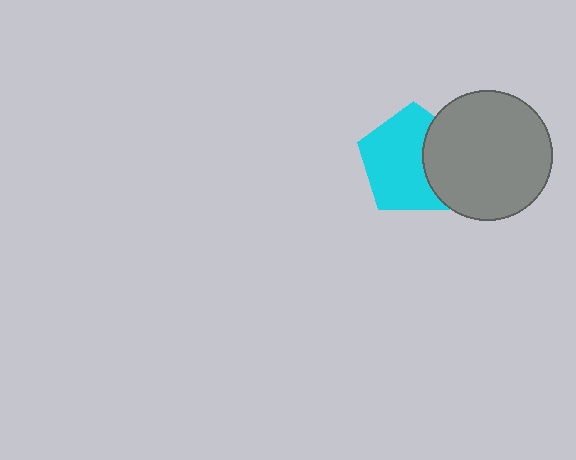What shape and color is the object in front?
The object in front is a gray circle.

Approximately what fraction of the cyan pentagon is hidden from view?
Roughly 32% of the cyan pentagon is hidden behind the gray circle.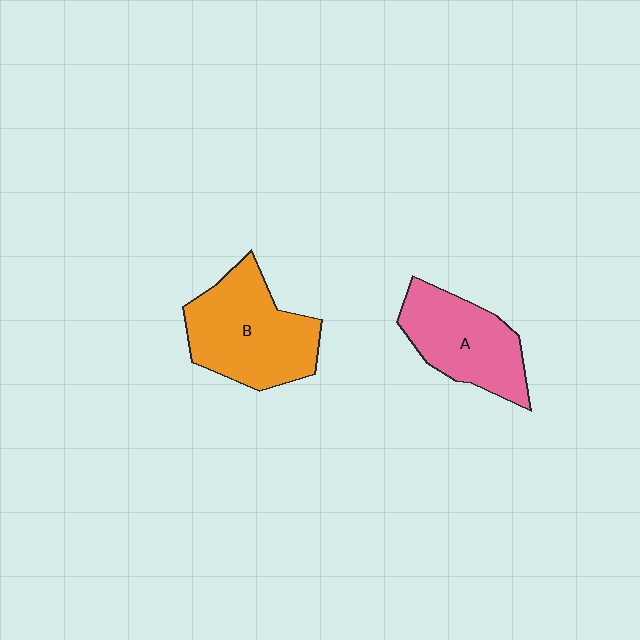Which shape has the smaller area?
Shape A (pink).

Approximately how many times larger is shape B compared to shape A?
Approximately 1.2 times.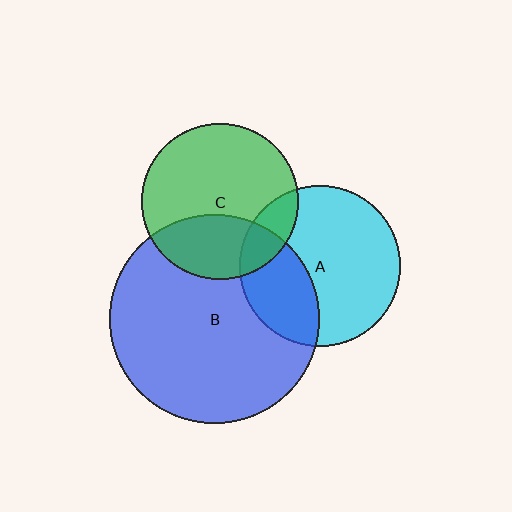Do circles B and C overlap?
Yes.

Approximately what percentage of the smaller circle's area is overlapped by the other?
Approximately 35%.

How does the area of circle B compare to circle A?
Approximately 1.7 times.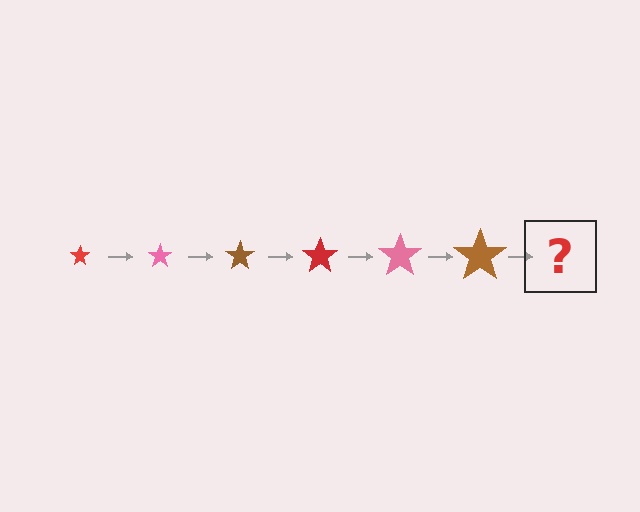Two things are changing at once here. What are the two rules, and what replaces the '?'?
The two rules are that the star grows larger each step and the color cycles through red, pink, and brown. The '?' should be a red star, larger than the previous one.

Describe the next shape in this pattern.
It should be a red star, larger than the previous one.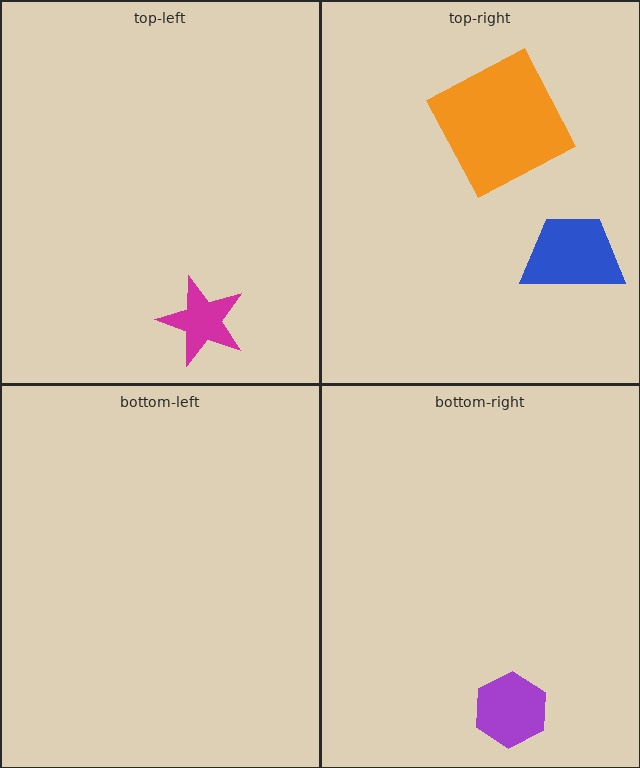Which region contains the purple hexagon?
The bottom-right region.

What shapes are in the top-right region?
The pink pentagon, the orange square, the blue trapezoid.